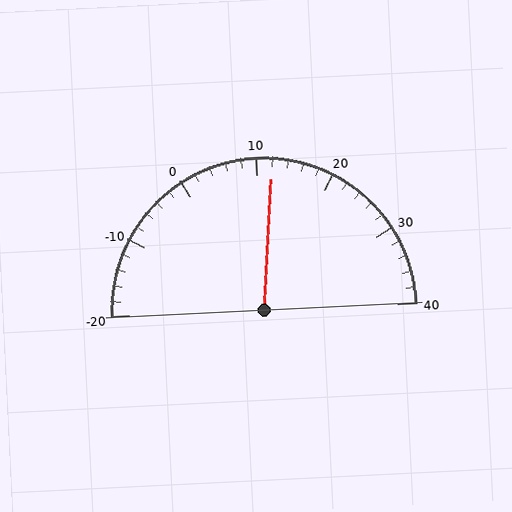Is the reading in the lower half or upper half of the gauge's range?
The reading is in the upper half of the range (-20 to 40).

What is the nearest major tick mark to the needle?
The nearest major tick mark is 10.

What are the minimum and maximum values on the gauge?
The gauge ranges from -20 to 40.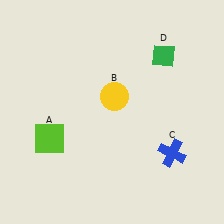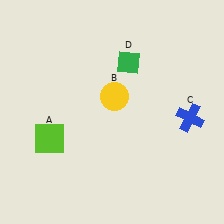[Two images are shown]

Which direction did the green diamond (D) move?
The green diamond (D) moved left.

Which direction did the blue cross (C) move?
The blue cross (C) moved up.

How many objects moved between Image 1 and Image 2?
2 objects moved between the two images.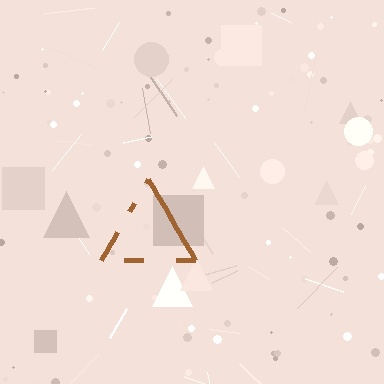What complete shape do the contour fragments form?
The contour fragments form a triangle.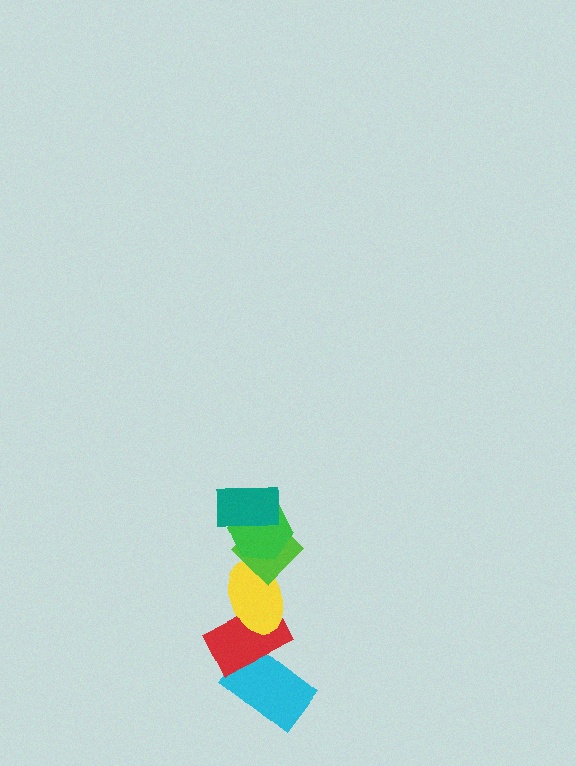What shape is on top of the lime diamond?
The green hexagon is on top of the lime diamond.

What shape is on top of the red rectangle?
The yellow ellipse is on top of the red rectangle.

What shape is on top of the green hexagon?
The teal rectangle is on top of the green hexagon.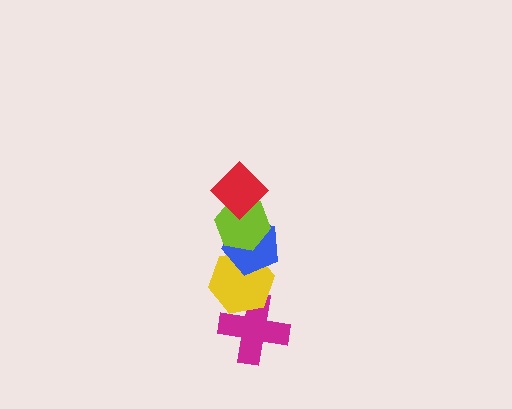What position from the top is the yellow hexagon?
The yellow hexagon is 4th from the top.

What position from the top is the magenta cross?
The magenta cross is 5th from the top.